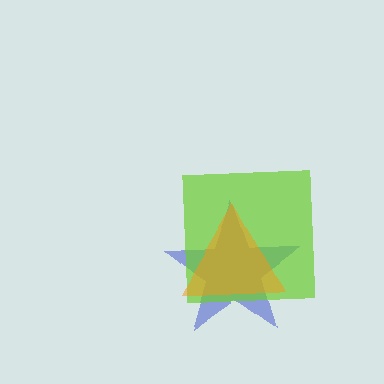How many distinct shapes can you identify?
There are 3 distinct shapes: a blue star, a lime square, an orange triangle.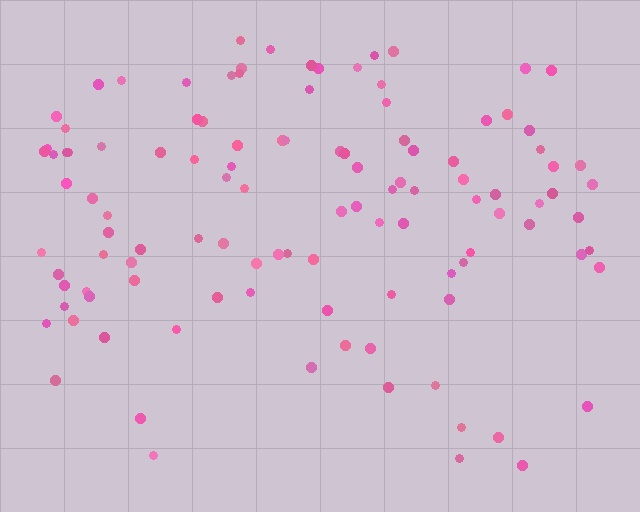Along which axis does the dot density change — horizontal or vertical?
Vertical.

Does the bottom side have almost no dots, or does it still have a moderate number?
Still a moderate number, just noticeably fewer than the top.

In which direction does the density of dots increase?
From bottom to top, with the top side densest.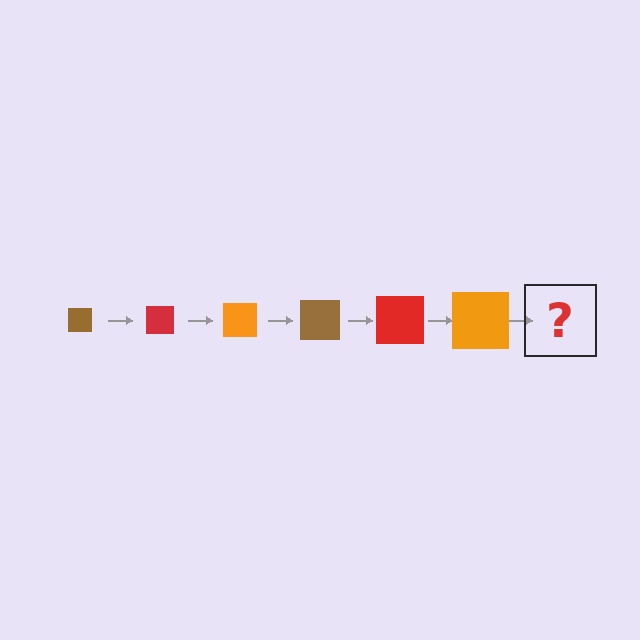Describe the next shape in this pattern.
It should be a brown square, larger than the previous one.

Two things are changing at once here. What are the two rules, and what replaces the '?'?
The two rules are that the square grows larger each step and the color cycles through brown, red, and orange. The '?' should be a brown square, larger than the previous one.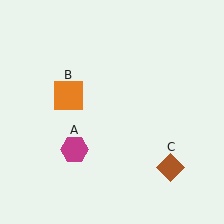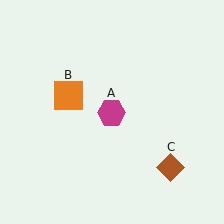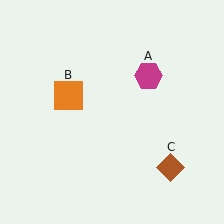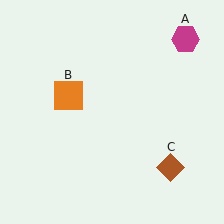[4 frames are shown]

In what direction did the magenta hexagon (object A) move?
The magenta hexagon (object A) moved up and to the right.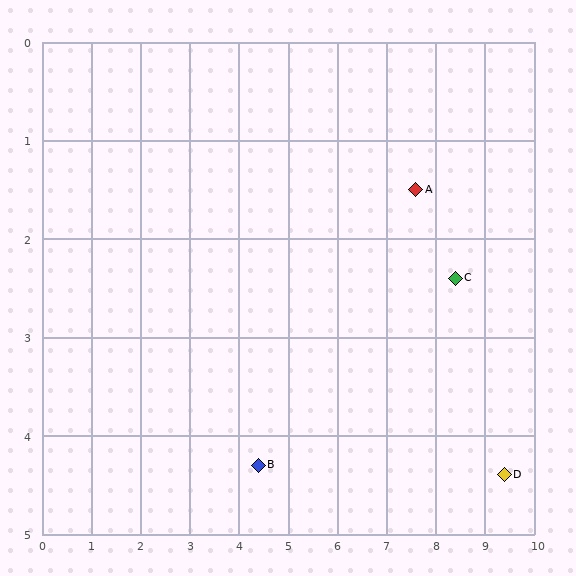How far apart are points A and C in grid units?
Points A and C are about 1.2 grid units apart.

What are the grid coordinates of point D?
Point D is at approximately (9.4, 4.4).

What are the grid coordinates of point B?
Point B is at approximately (4.4, 4.3).